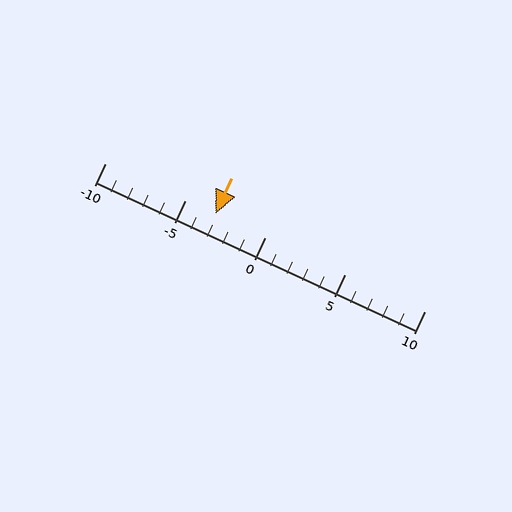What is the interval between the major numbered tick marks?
The major tick marks are spaced 5 units apart.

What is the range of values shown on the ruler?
The ruler shows values from -10 to 10.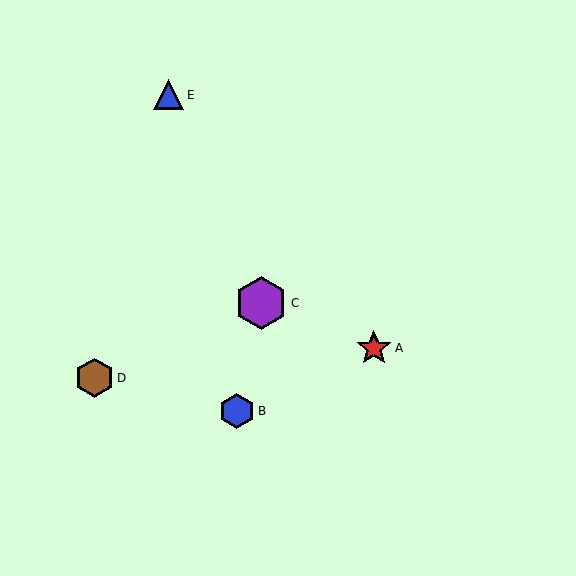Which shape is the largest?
The purple hexagon (labeled C) is the largest.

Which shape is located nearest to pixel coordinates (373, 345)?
The red star (labeled A) at (374, 348) is nearest to that location.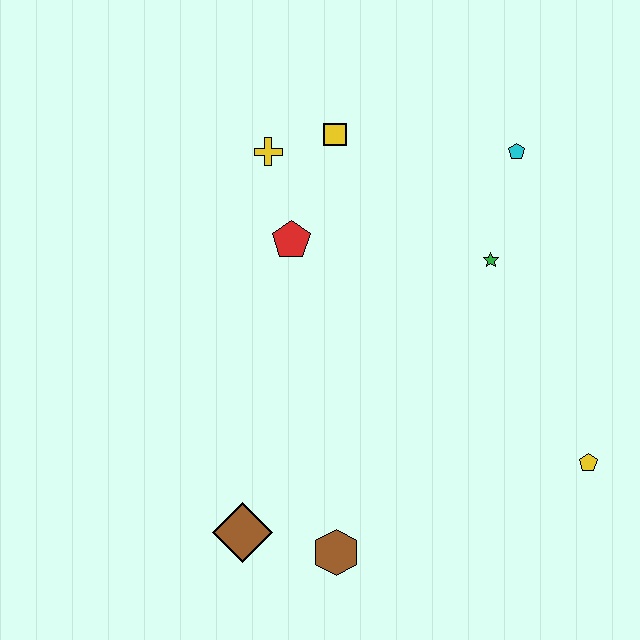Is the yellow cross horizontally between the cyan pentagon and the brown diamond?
Yes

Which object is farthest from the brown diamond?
The cyan pentagon is farthest from the brown diamond.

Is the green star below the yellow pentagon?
No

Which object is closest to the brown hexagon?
The brown diamond is closest to the brown hexagon.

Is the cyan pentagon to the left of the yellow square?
No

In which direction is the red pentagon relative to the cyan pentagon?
The red pentagon is to the left of the cyan pentagon.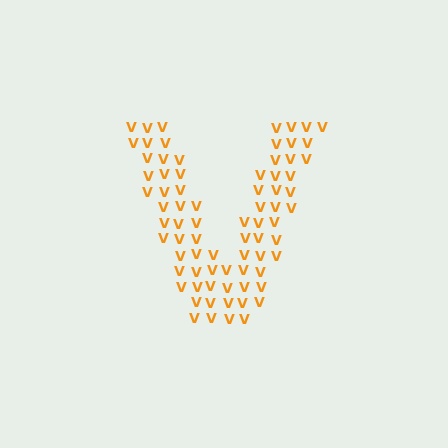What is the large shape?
The large shape is the letter V.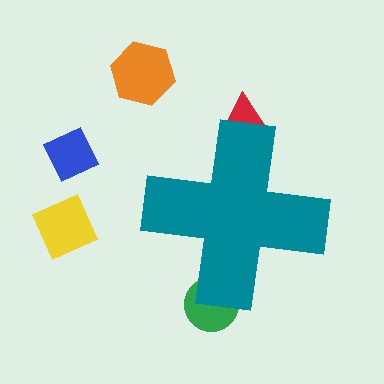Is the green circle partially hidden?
Yes, the green circle is partially hidden behind the teal cross.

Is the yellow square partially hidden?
No, the yellow square is fully visible.